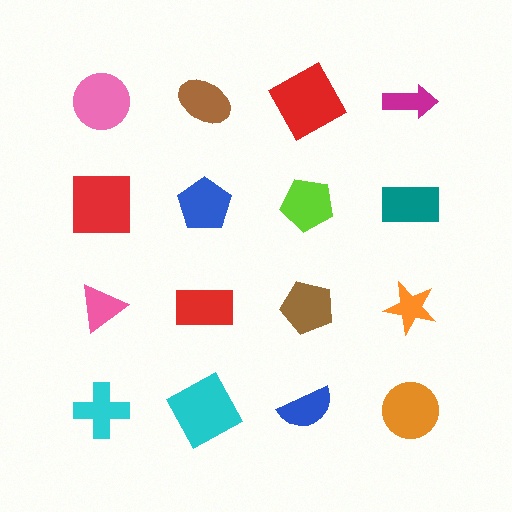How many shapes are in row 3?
4 shapes.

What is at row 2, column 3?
A lime pentagon.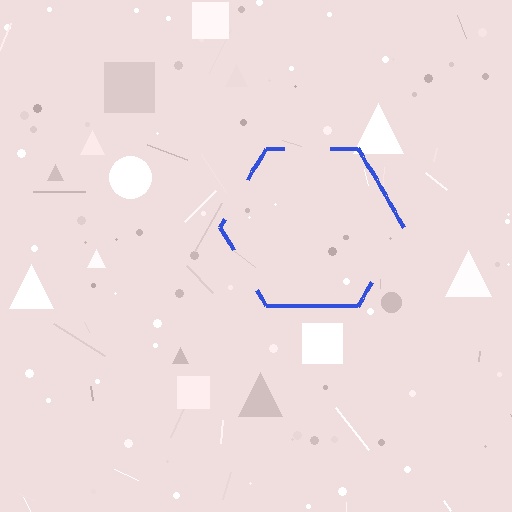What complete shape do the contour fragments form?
The contour fragments form a hexagon.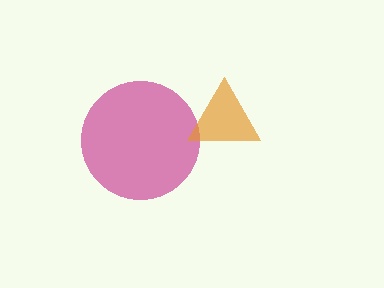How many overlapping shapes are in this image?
There are 2 overlapping shapes in the image.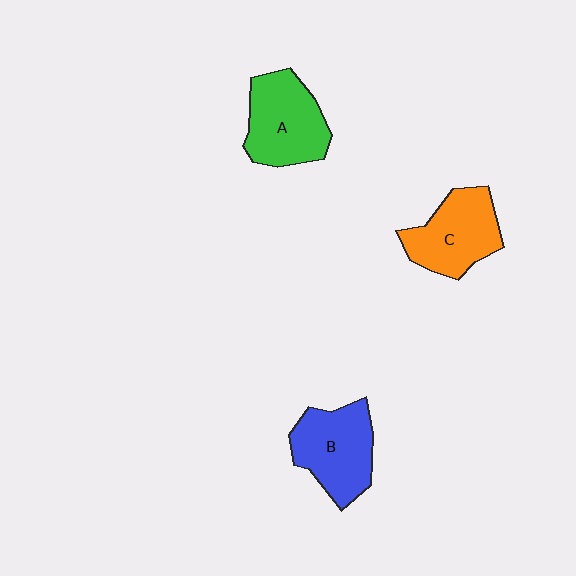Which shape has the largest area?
Shape A (green).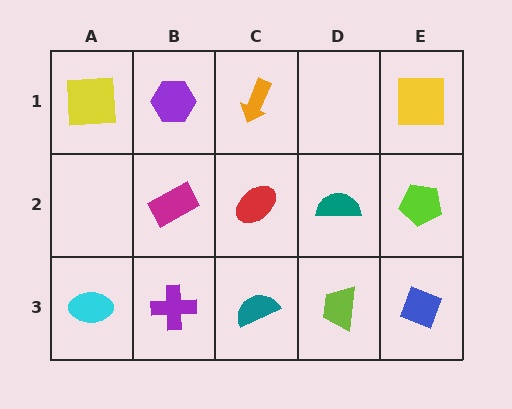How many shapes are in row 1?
4 shapes.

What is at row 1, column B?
A purple hexagon.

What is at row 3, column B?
A purple cross.